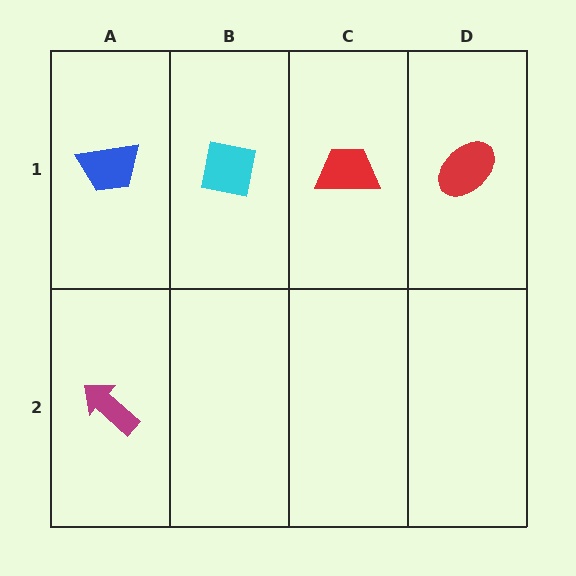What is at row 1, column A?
A blue trapezoid.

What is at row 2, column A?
A magenta arrow.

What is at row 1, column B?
A cyan square.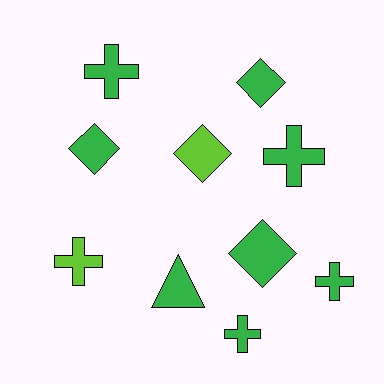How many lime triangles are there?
There are no lime triangles.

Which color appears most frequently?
Green, with 8 objects.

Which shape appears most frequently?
Cross, with 5 objects.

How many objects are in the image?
There are 10 objects.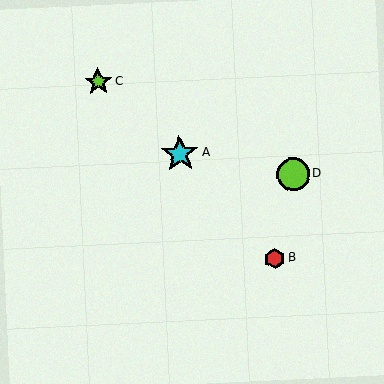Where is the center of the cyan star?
The center of the cyan star is at (180, 154).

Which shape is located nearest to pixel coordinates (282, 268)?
The red hexagon (labeled B) at (275, 259) is nearest to that location.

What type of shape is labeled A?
Shape A is a cyan star.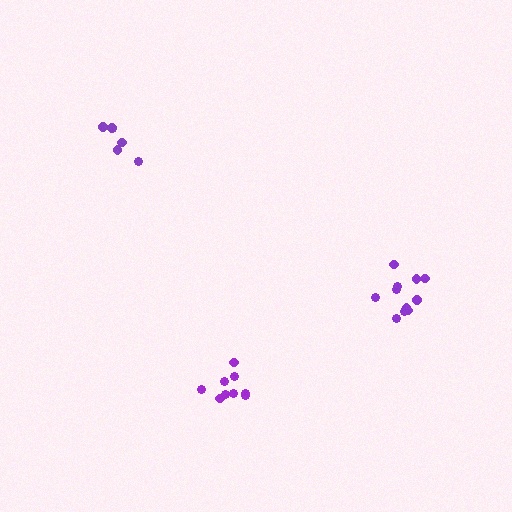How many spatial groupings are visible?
There are 3 spatial groupings.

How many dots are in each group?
Group 1: 11 dots, Group 2: 9 dots, Group 3: 6 dots (26 total).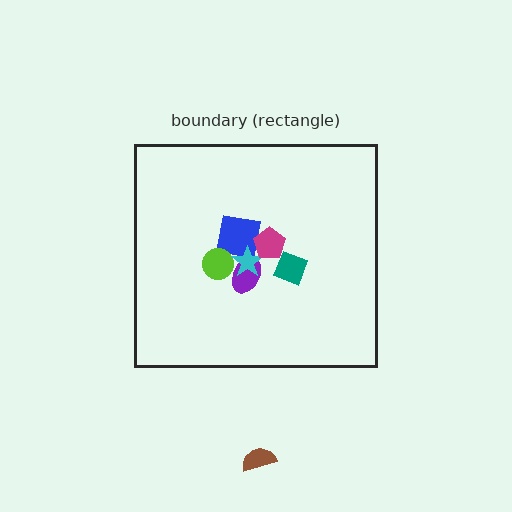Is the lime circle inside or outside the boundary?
Inside.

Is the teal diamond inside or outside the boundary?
Inside.